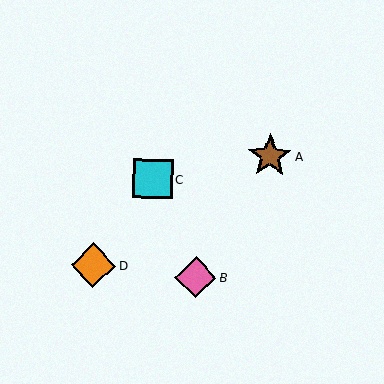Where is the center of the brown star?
The center of the brown star is at (270, 156).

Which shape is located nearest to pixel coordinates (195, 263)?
The pink diamond (labeled B) at (196, 278) is nearest to that location.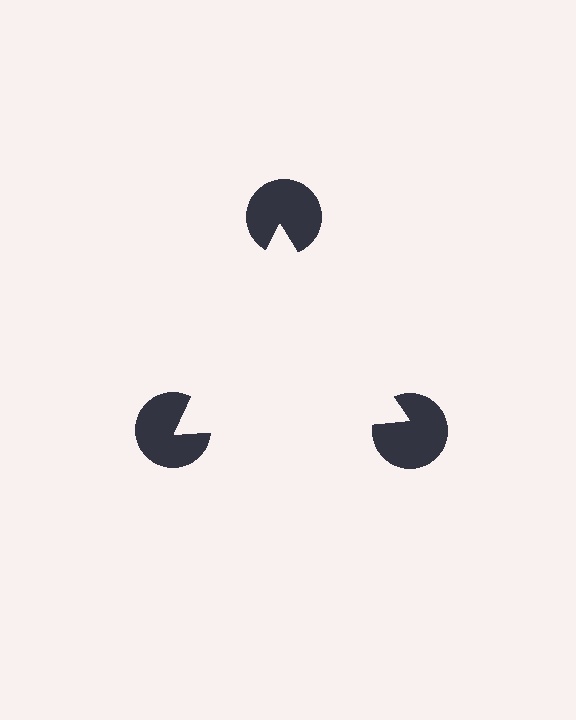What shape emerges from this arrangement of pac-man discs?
An illusory triangle — its edges are inferred from the aligned wedge cuts in the pac-man discs, not physically drawn.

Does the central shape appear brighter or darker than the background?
It typically appears slightly brighter than the background, even though no actual brightness change is drawn.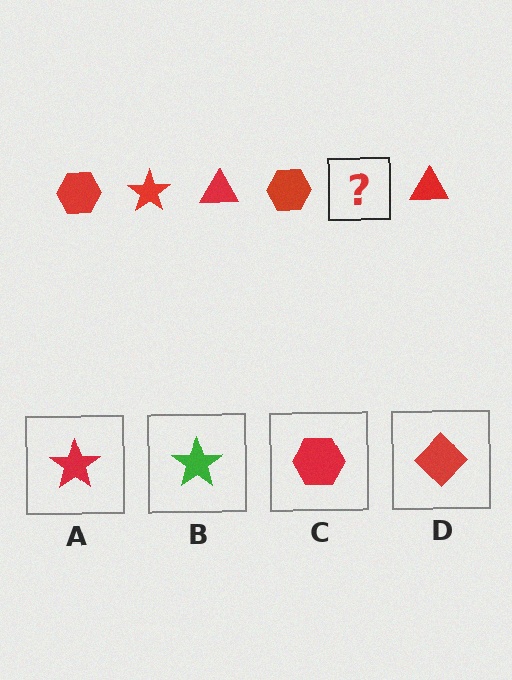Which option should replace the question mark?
Option A.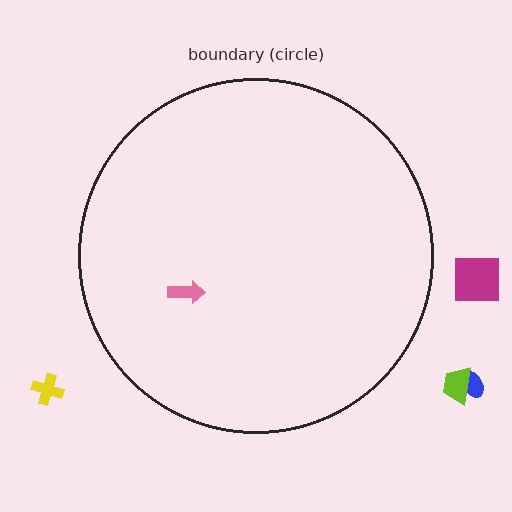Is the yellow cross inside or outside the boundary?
Outside.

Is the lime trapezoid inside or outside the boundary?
Outside.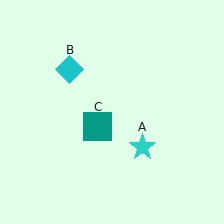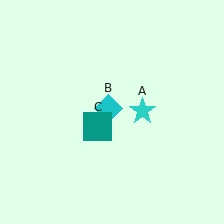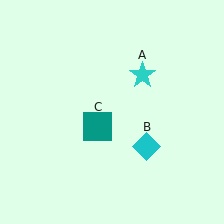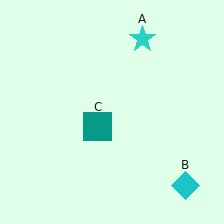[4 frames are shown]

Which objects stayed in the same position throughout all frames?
Teal square (object C) remained stationary.